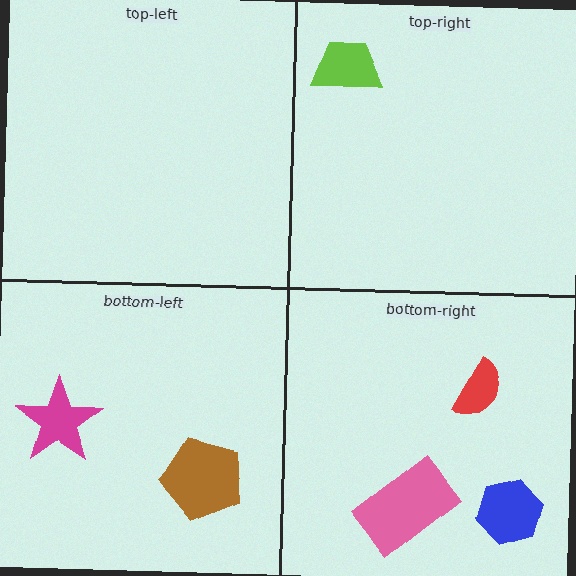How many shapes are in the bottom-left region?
2.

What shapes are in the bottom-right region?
The pink rectangle, the blue hexagon, the red semicircle.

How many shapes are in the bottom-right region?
3.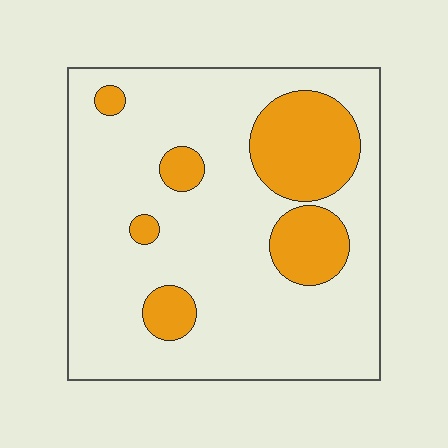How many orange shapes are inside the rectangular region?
6.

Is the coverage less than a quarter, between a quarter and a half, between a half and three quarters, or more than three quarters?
Less than a quarter.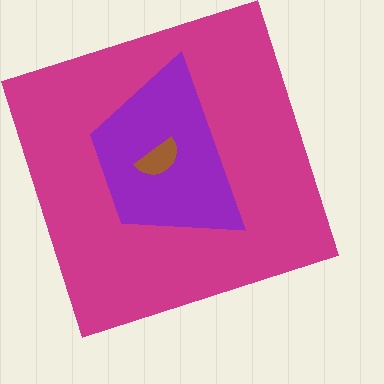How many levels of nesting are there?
3.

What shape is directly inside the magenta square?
The purple trapezoid.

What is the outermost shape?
The magenta square.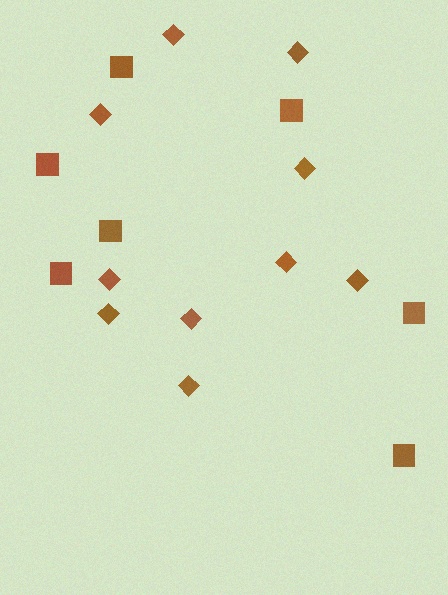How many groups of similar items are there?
There are 2 groups: one group of squares (7) and one group of diamonds (10).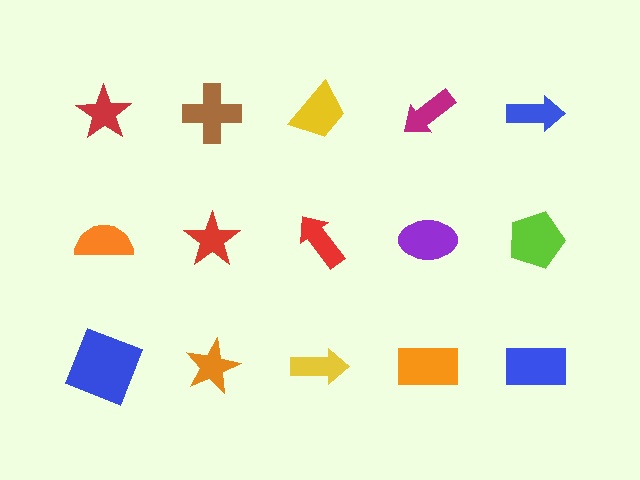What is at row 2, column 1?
An orange semicircle.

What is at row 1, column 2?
A brown cross.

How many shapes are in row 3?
5 shapes.